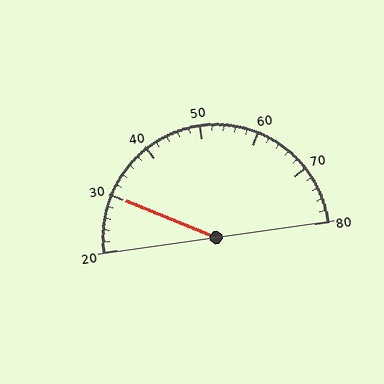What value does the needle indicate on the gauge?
The needle indicates approximately 30.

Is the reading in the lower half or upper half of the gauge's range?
The reading is in the lower half of the range (20 to 80).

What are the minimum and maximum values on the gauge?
The gauge ranges from 20 to 80.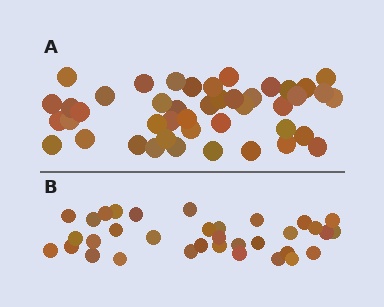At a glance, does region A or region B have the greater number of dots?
Region A (the top region) has more dots.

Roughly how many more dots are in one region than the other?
Region A has roughly 10 or so more dots than region B.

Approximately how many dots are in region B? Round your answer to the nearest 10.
About 30 dots. (The exact count is 34, which rounds to 30.)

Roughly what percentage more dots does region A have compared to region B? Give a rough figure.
About 30% more.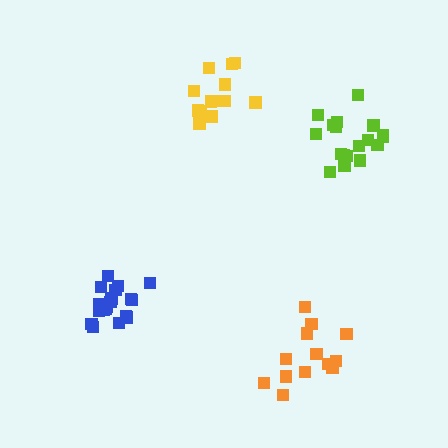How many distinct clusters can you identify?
There are 4 distinct clusters.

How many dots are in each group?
Group 1: 18 dots, Group 2: 13 dots, Group 3: 13 dots, Group 4: 19 dots (63 total).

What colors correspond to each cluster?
The clusters are colored: lime, orange, yellow, blue.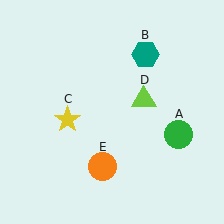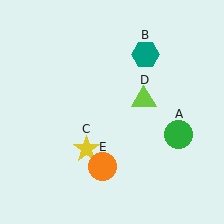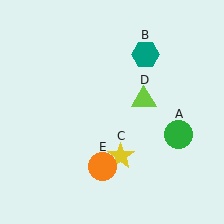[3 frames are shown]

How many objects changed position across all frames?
1 object changed position: yellow star (object C).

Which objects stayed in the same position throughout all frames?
Green circle (object A) and teal hexagon (object B) and lime triangle (object D) and orange circle (object E) remained stationary.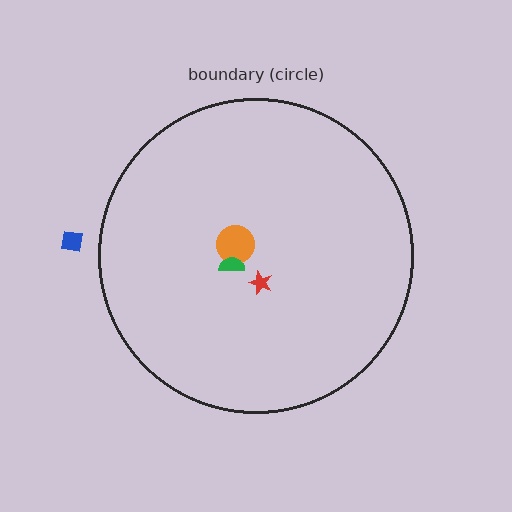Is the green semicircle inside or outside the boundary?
Inside.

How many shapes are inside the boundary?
3 inside, 1 outside.